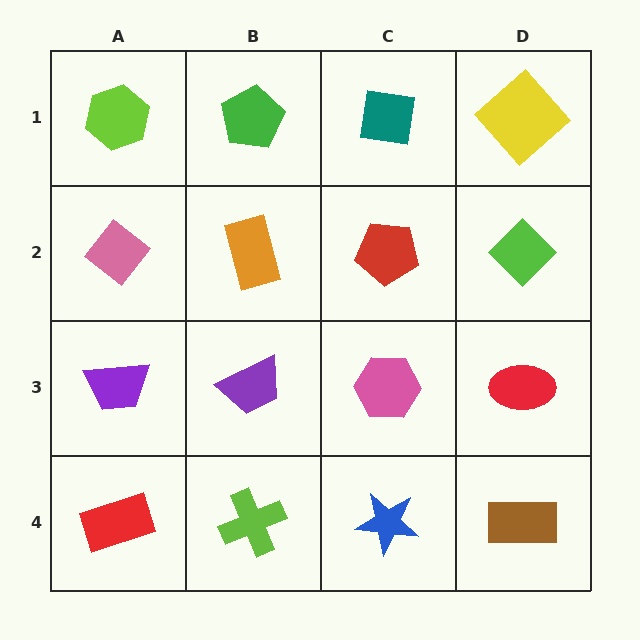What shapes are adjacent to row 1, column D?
A lime diamond (row 2, column D), a teal square (row 1, column C).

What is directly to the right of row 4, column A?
A lime cross.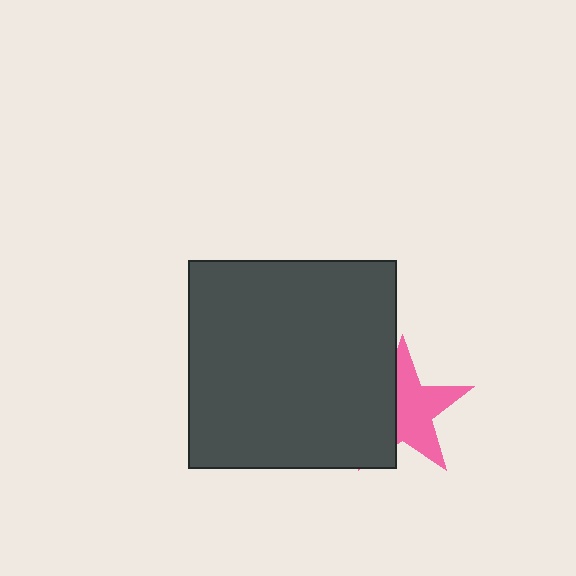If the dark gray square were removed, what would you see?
You would see the complete pink star.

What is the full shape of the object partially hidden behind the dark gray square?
The partially hidden object is a pink star.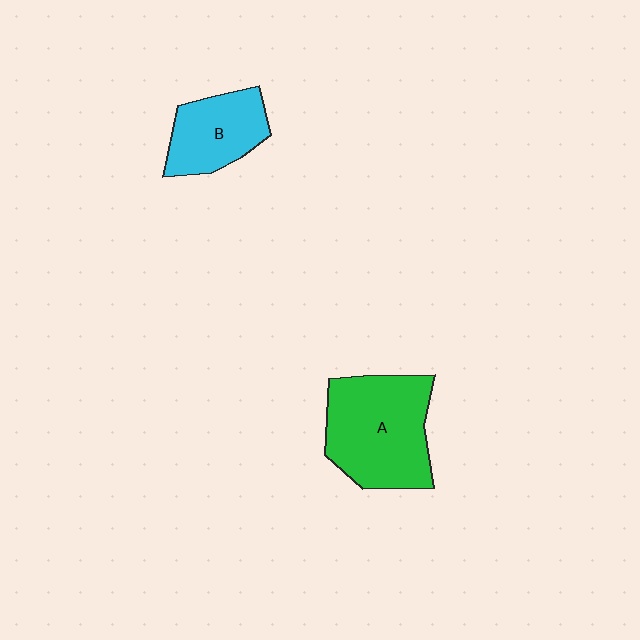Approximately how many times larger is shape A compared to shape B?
Approximately 1.7 times.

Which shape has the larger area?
Shape A (green).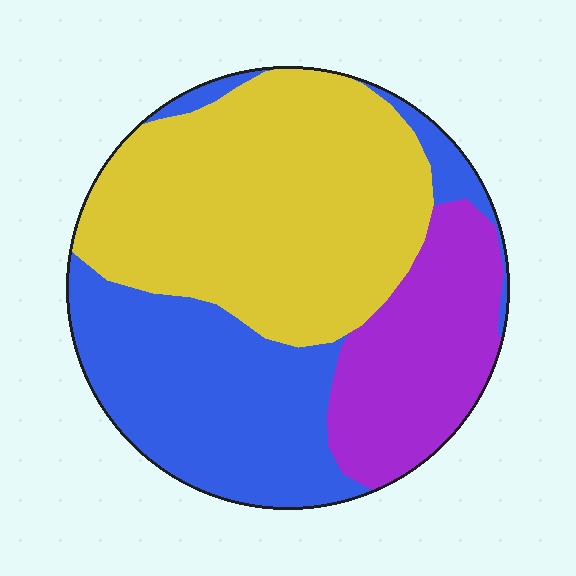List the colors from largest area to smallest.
From largest to smallest: yellow, blue, purple.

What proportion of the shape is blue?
Blue takes up about one third (1/3) of the shape.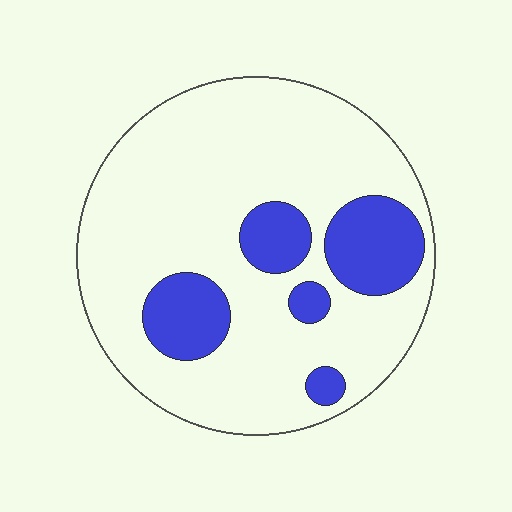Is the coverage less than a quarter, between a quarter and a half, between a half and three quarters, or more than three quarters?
Less than a quarter.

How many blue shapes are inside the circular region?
5.